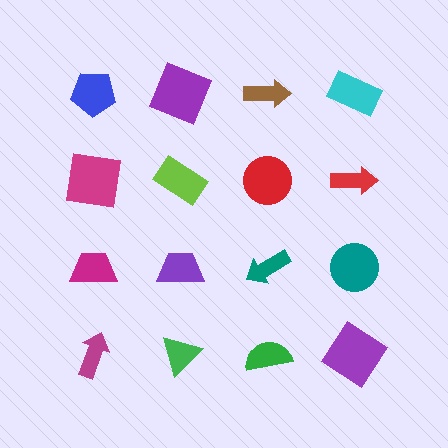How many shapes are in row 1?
4 shapes.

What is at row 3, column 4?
A teal circle.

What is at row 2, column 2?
A lime rectangle.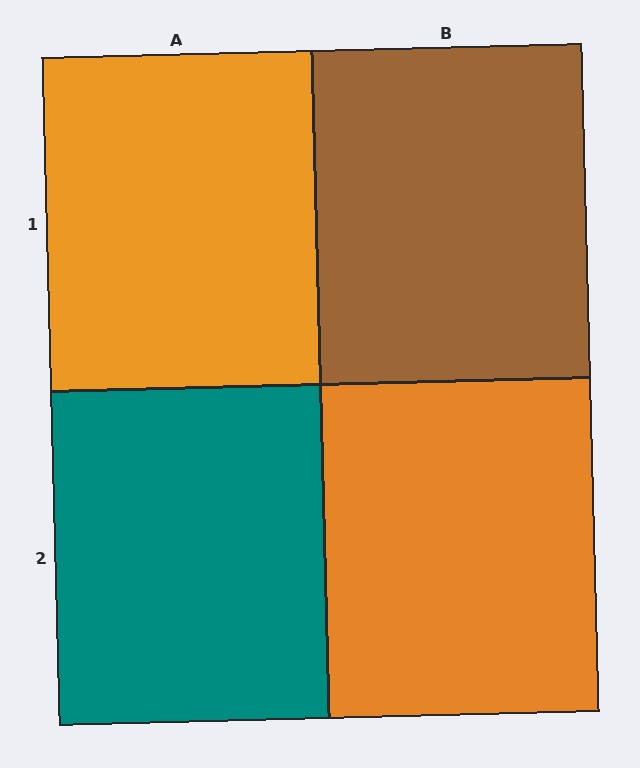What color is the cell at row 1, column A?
Orange.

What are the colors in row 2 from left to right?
Teal, orange.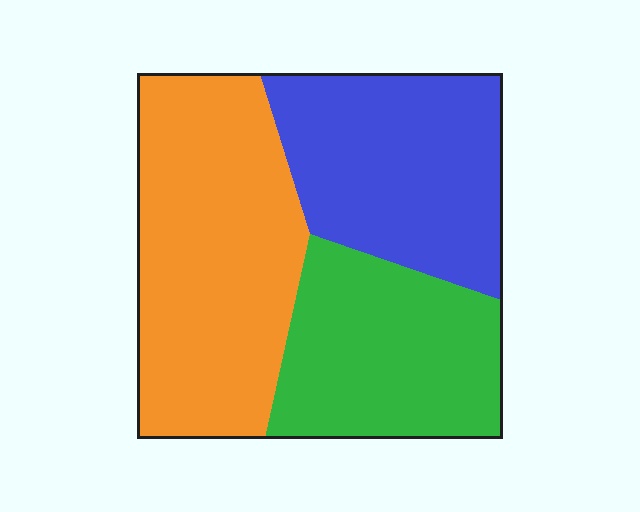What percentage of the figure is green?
Green takes up about one quarter (1/4) of the figure.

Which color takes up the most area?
Orange, at roughly 40%.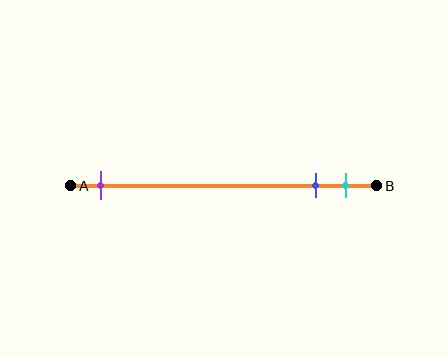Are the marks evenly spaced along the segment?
No, the marks are not evenly spaced.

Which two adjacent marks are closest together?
The blue and cyan marks are the closest adjacent pair.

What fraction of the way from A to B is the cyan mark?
The cyan mark is approximately 90% (0.9) of the way from A to B.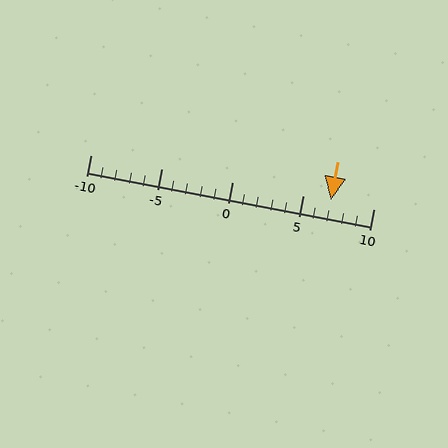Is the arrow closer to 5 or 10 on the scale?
The arrow is closer to 5.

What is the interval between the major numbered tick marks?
The major tick marks are spaced 5 units apart.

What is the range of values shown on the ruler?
The ruler shows values from -10 to 10.